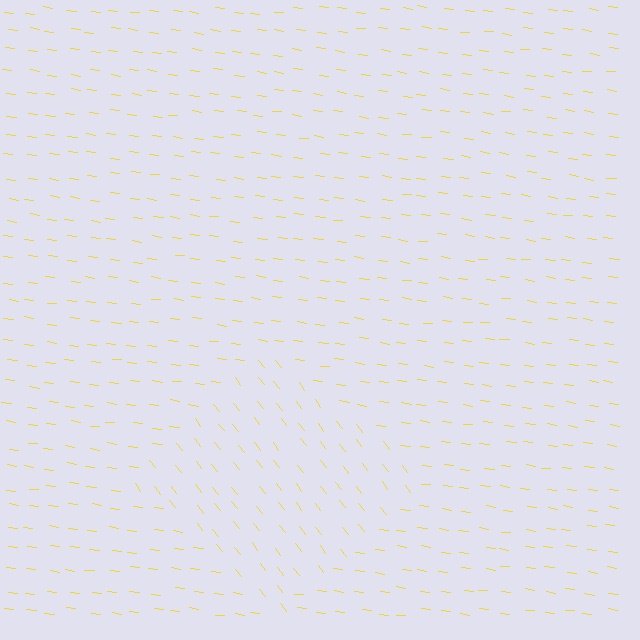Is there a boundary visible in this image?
Yes, there is a texture boundary formed by a change in line orientation.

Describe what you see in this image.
The image is filled with small yellow line segments. A diamond region in the image has lines oriented differently from the surrounding lines, creating a visible texture boundary.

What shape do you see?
I see a diamond.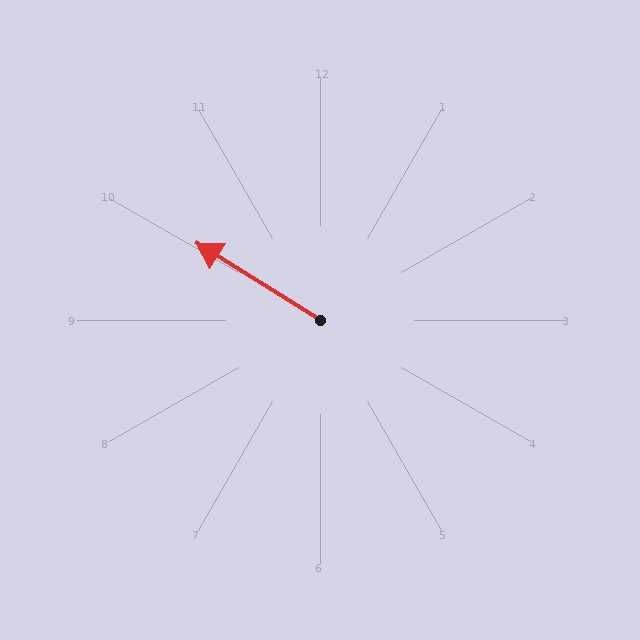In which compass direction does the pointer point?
Northwest.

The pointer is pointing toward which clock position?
Roughly 10 o'clock.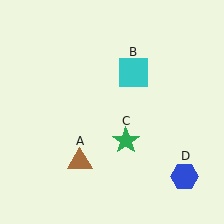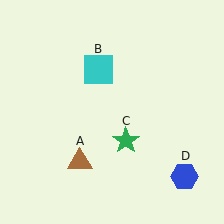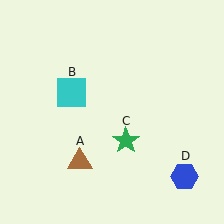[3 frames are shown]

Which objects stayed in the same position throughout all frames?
Brown triangle (object A) and green star (object C) and blue hexagon (object D) remained stationary.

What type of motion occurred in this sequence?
The cyan square (object B) rotated counterclockwise around the center of the scene.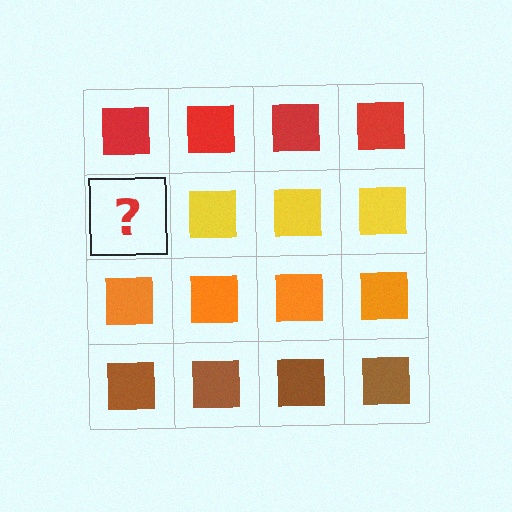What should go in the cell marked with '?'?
The missing cell should contain a yellow square.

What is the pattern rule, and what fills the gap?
The rule is that each row has a consistent color. The gap should be filled with a yellow square.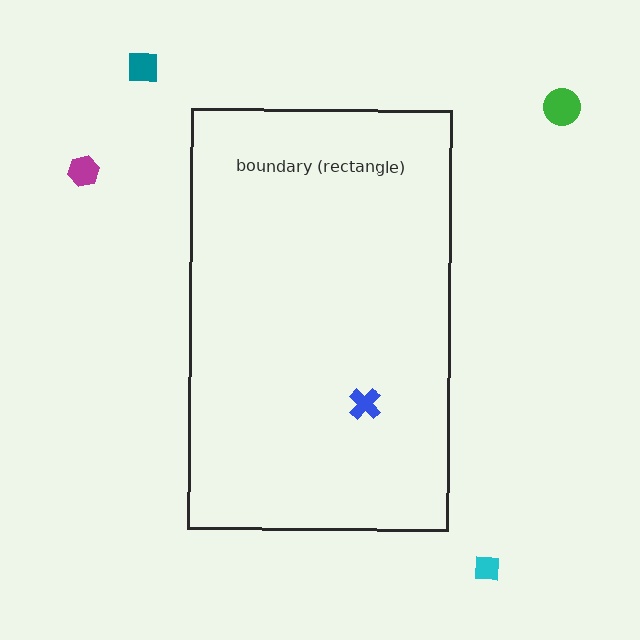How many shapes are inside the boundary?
1 inside, 4 outside.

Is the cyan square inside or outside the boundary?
Outside.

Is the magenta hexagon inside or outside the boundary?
Outside.